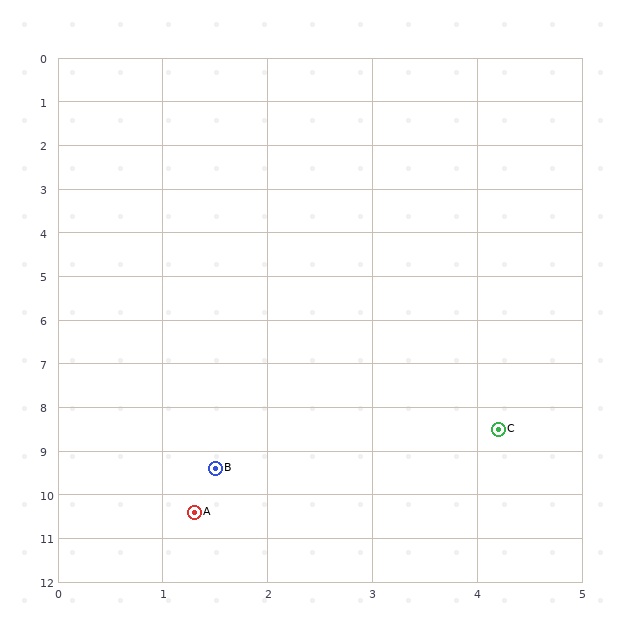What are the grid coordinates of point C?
Point C is at approximately (4.2, 8.5).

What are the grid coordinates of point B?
Point B is at approximately (1.5, 9.4).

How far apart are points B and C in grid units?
Points B and C are about 2.8 grid units apart.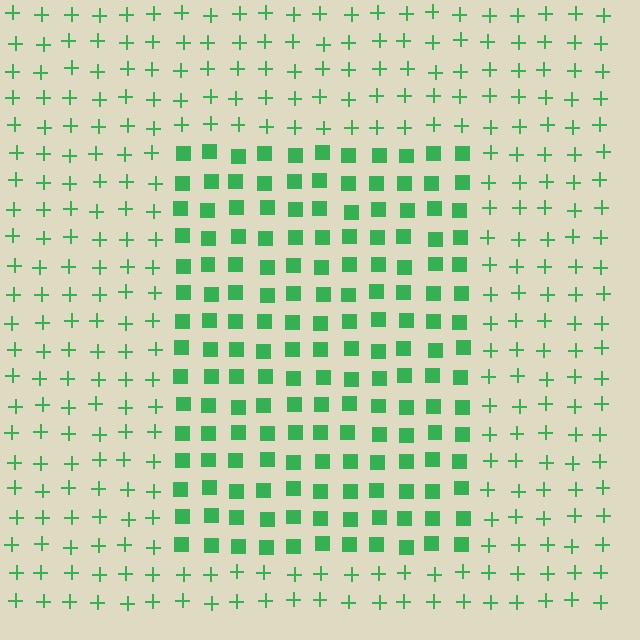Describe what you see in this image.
The image is filled with small green elements arranged in a uniform grid. A rectangle-shaped region contains squares, while the surrounding area contains plus signs. The boundary is defined purely by the change in element shape.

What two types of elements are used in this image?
The image uses squares inside the rectangle region and plus signs outside it.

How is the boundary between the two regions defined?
The boundary is defined by a change in element shape: squares inside vs. plus signs outside. All elements share the same color and spacing.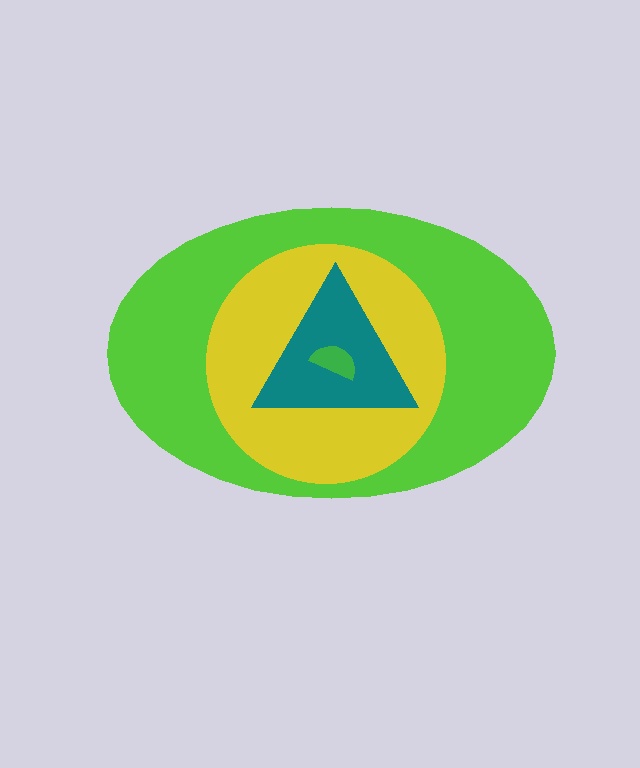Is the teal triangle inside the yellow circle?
Yes.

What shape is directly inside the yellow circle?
The teal triangle.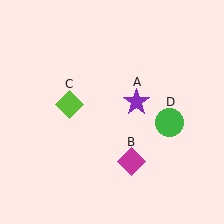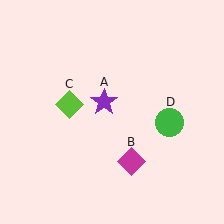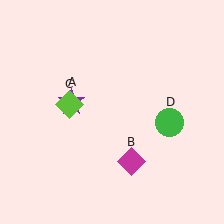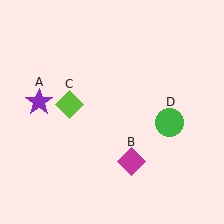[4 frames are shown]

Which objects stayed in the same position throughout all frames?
Magenta diamond (object B) and lime diamond (object C) and green circle (object D) remained stationary.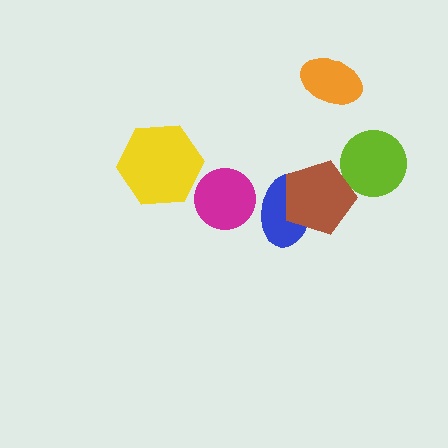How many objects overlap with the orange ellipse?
0 objects overlap with the orange ellipse.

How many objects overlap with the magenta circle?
0 objects overlap with the magenta circle.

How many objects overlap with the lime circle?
0 objects overlap with the lime circle.